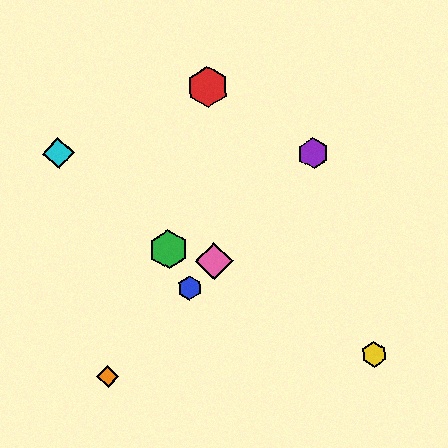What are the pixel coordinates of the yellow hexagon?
The yellow hexagon is at (374, 354).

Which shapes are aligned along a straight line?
The blue hexagon, the purple hexagon, the orange diamond, the pink diamond are aligned along a straight line.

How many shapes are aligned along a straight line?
4 shapes (the blue hexagon, the purple hexagon, the orange diamond, the pink diamond) are aligned along a straight line.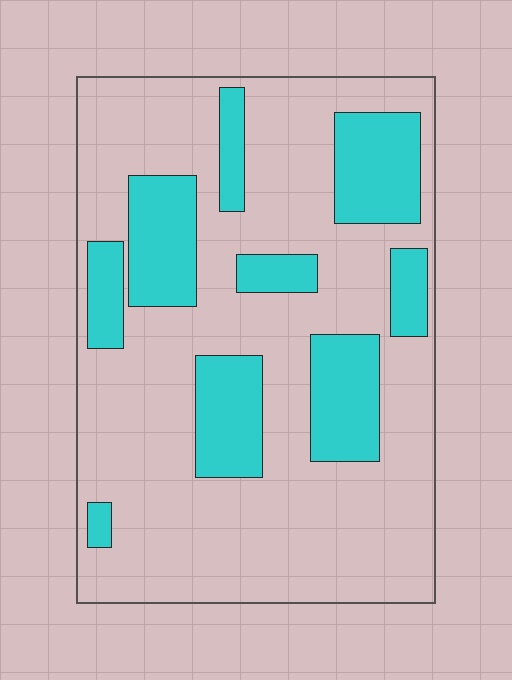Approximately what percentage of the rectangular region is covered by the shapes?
Approximately 25%.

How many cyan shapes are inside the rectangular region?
9.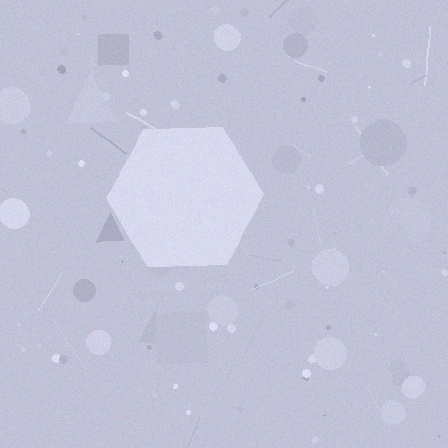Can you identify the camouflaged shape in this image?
The camouflaged shape is a hexagon.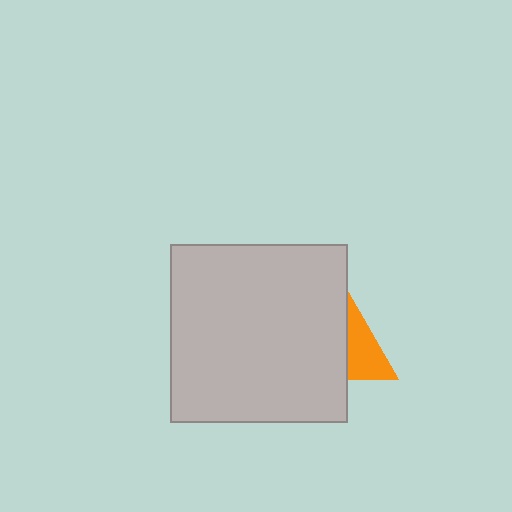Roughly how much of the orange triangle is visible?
A small part of it is visible (roughly 44%).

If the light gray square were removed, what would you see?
You would see the complete orange triangle.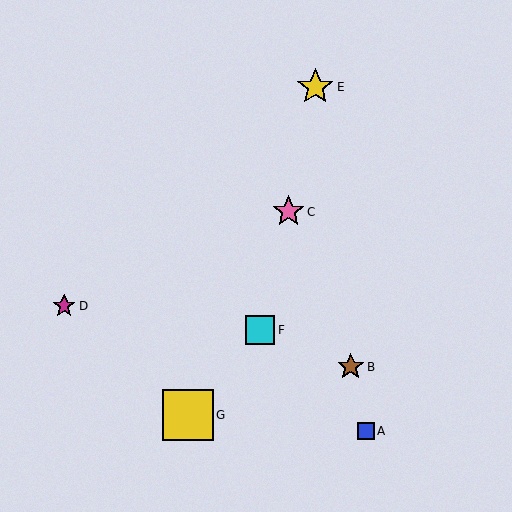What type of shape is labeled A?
Shape A is a blue square.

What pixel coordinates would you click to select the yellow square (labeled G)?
Click at (188, 415) to select the yellow square G.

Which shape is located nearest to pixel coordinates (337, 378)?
The brown star (labeled B) at (351, 367) is nearest to that location.